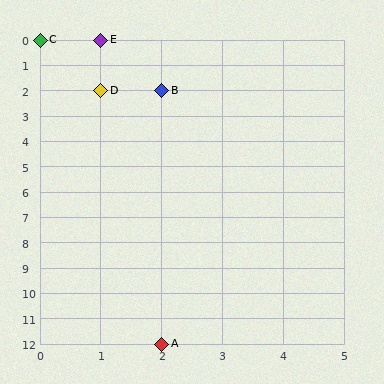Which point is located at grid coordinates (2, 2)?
Point B is at (2, 2).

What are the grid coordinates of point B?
Point B is at grid coordinates (2, 2).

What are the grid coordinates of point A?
Point A is at grid coordinates (2, 12).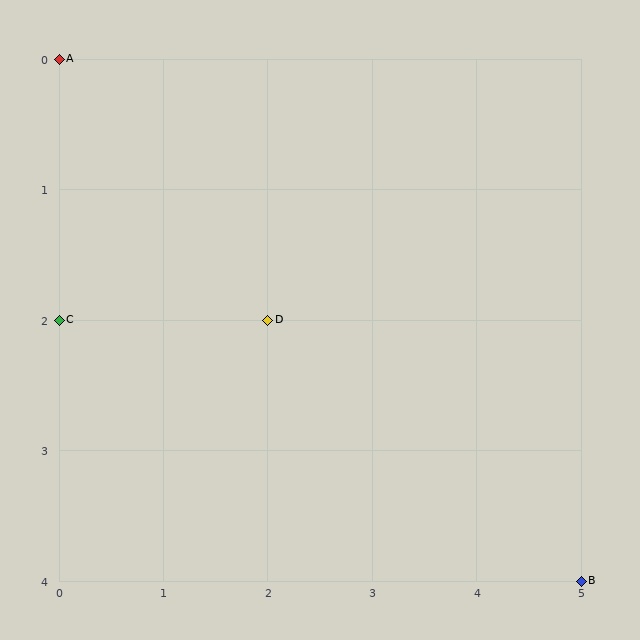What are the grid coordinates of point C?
Point C is at grid coordinates (0, 2).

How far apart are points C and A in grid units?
Points C and A are 2 rows apart.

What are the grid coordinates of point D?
Point D is at grid coordinates (2, 2).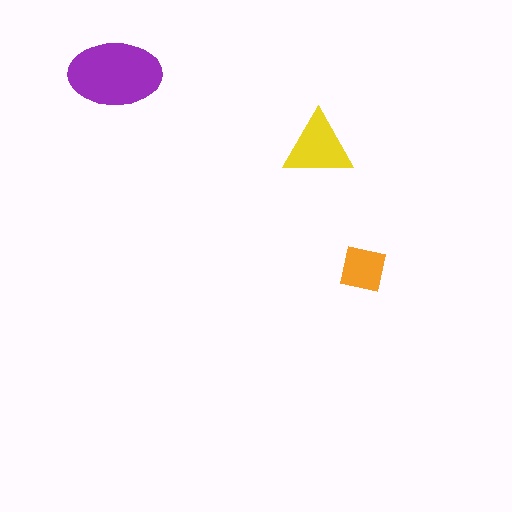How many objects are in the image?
There are 3 objects in the image.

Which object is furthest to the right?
The orange square is rightmost.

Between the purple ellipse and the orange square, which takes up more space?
The purple ellipse.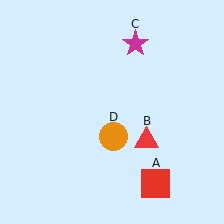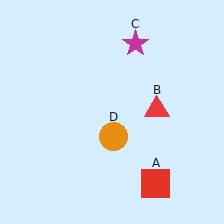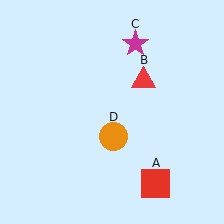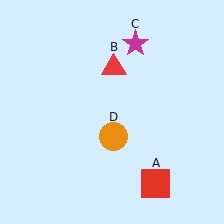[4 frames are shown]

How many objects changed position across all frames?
1 object changed position: red triangle (object B).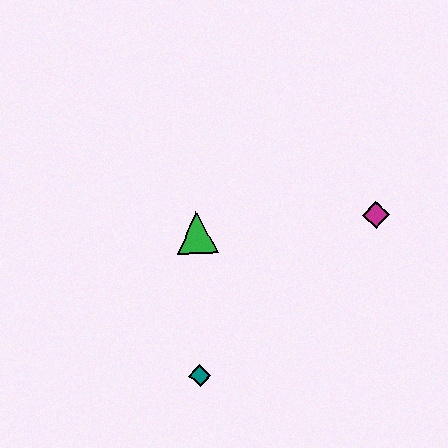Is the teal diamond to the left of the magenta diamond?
Yes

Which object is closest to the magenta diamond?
The green triangle is closest to the magenta diamond.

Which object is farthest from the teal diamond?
The magenta diamond is farthest from the teal diamond.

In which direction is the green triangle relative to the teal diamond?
The green triangle is above the teal diamond.